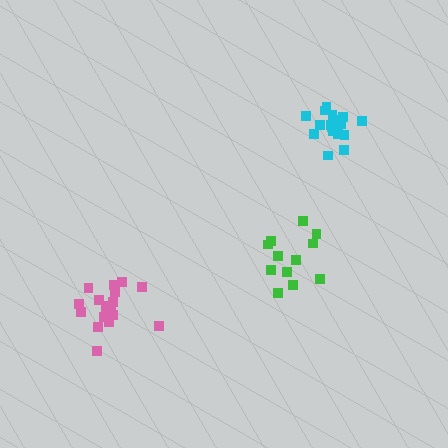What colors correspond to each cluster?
The clusters are colored: green, pink, cyan.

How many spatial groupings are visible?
There are 3 spatial groupings.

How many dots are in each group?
Group 1: 12 dots, Group 2: 18 dots, Group 3: 18 dots (48 total).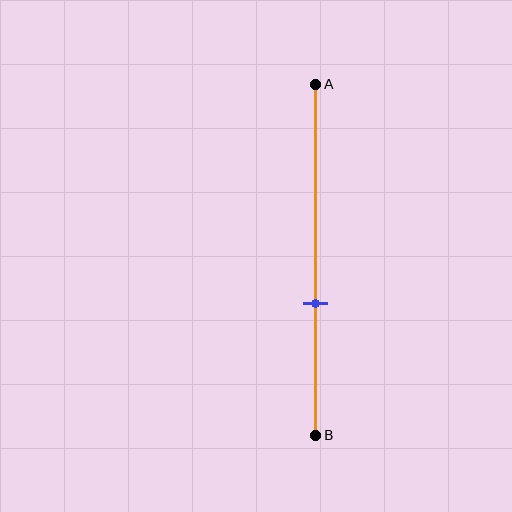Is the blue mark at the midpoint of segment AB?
No, the mark is at about 60% from A, not at the 50% midpoint.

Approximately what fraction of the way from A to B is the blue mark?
The blue mark is approximately 60% of the way from A to B.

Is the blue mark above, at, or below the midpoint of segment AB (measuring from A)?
The blue mark is below the midpoint of segment AB.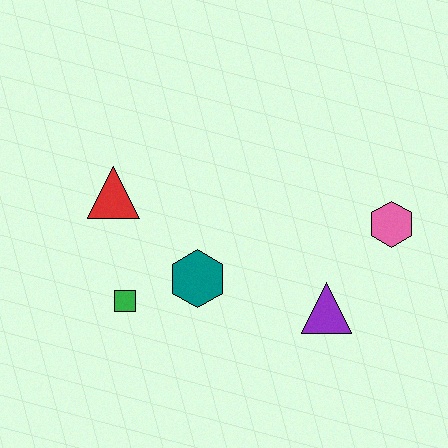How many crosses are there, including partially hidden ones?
There are no crosses.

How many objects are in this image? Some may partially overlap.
There are 5 objects.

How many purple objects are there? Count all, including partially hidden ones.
There is 1 purple object.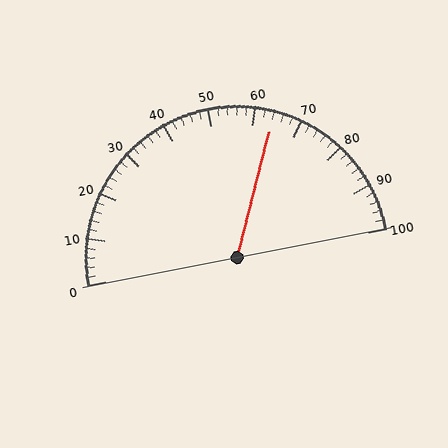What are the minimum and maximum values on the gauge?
The gauge ranges from 0 to 100.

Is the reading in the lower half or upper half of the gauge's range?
The reading is in the upper half of the range (0 to 100).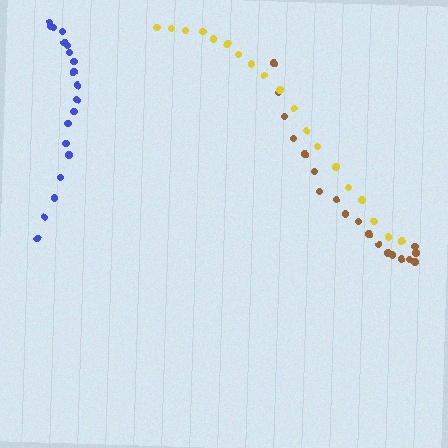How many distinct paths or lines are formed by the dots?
There are 3 distinct paths.